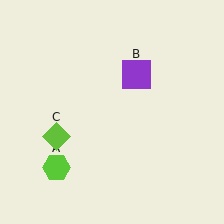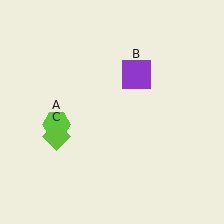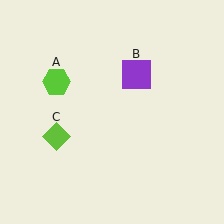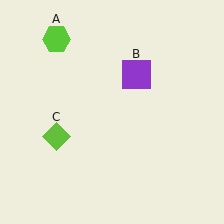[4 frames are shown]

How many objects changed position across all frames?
1 object changed position: lime hexagon (object A).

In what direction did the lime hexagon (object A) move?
The lime hexagon (object A) moved up.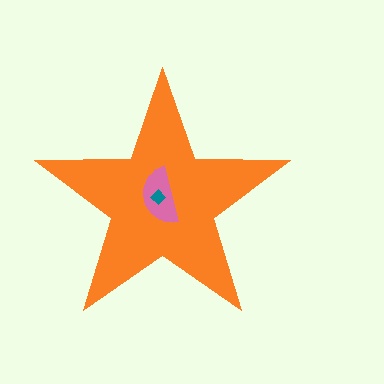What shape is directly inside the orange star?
The pink semicircle.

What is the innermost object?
The teal diamond.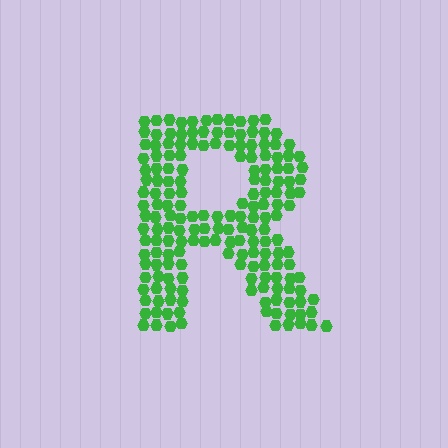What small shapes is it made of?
It is made of small hexagons.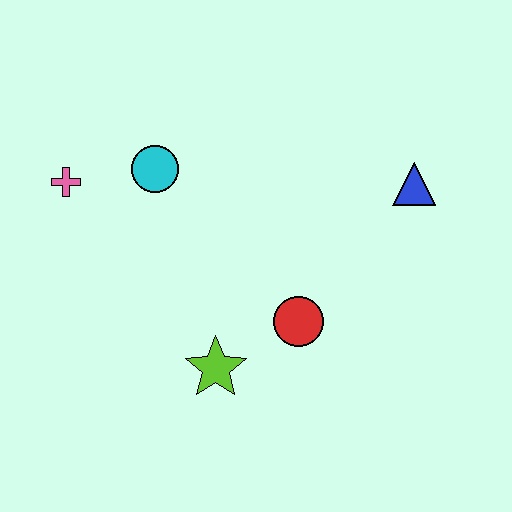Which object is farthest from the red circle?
The pink cross is farthest from the red circle.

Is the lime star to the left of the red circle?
Yes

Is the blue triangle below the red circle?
No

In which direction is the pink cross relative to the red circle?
The pink cross is to the left of the red circle.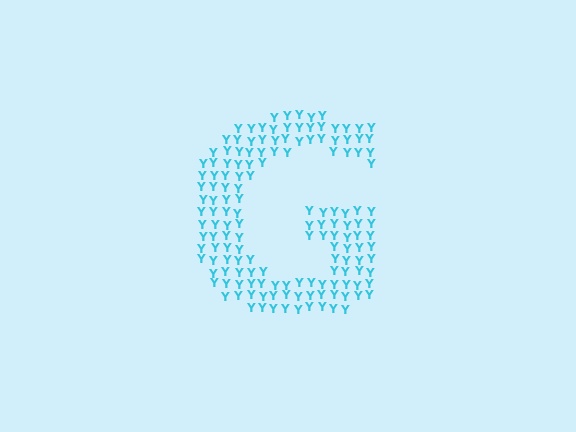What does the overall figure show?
The overall figure shows the letter G.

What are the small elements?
The small elements are letter Y's.